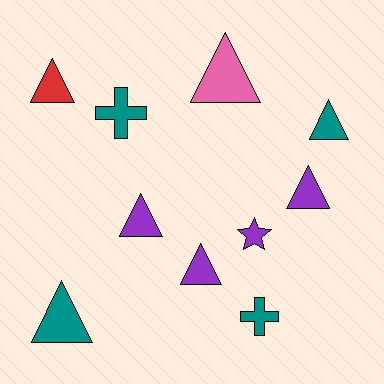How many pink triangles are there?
There is 1 pink triangle.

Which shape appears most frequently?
Triangle, with 7 objects.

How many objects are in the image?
There are 10 objects.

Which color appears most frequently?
Teal, with 4 objects.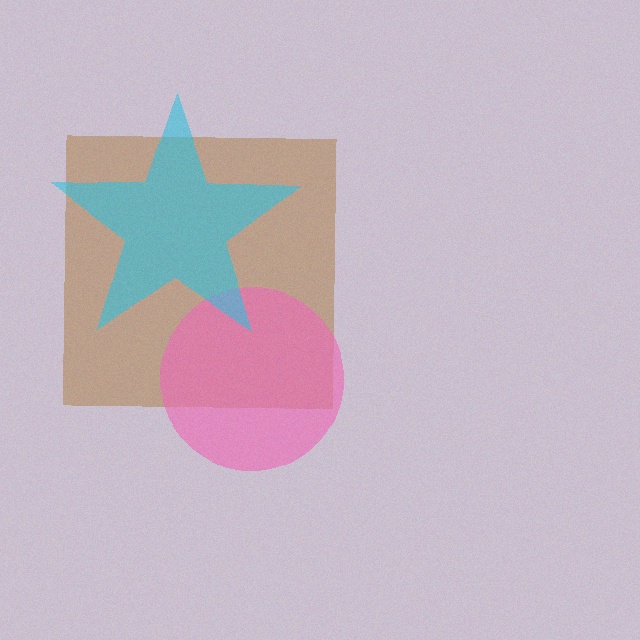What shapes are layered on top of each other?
The layered shapes are: a brown square, a pink circle, a cyan star.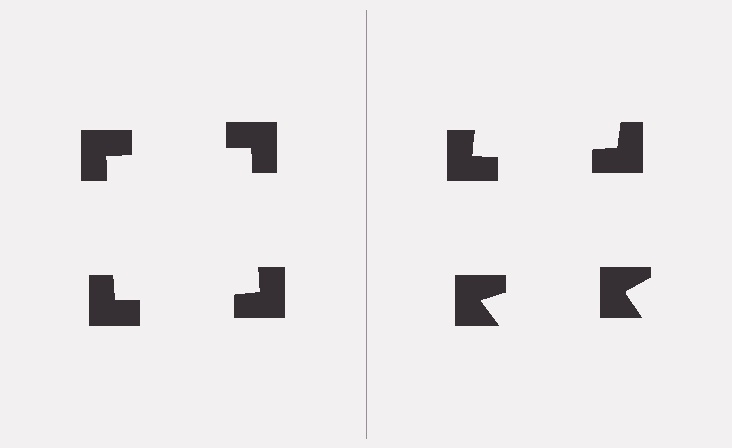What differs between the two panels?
The notched squares are positioned identically on both sides; only the wedge orientations differ. On the left they align to a square; on the right they are misaligned.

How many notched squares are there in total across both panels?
8 — 4 on each side.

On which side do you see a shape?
An illusory square appears on the left side. On the right side the wedge cuts are rotated, so no coherent shape forms.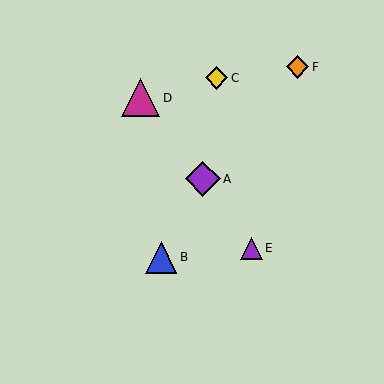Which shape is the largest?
The magenta triangle (labeled D) is the largest.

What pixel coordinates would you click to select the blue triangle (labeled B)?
Click at (161, 257) to select the blue triangle B.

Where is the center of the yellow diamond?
The center of the yellow diamond is at (217, 78).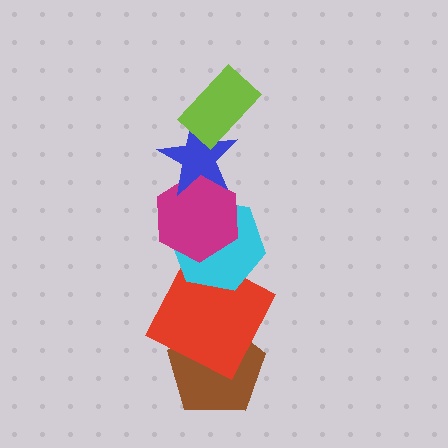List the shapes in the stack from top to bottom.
From top to bottom: the lime rectangle, the blue star, the magenta hexagon, the cyan hexagon, the red square, the brown pentagon.